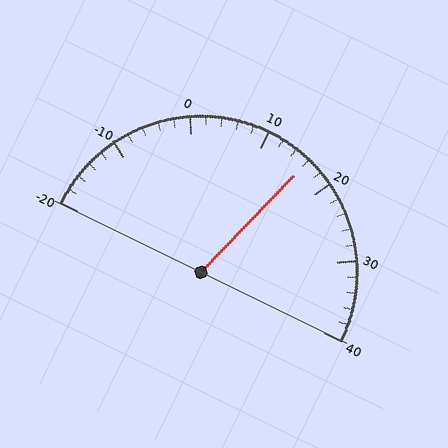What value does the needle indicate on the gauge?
The needle indicates approximately 16.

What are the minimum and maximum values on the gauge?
The gauge ranges from -20 to 40.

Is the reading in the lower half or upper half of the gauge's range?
The reading is in the upper half of the range (-20 to 40).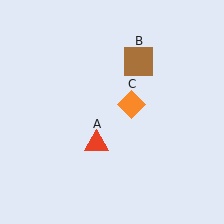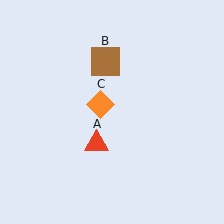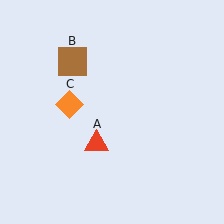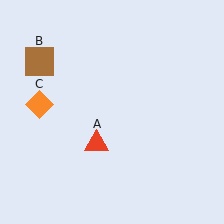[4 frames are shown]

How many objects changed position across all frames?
2 objects changed position: brown square (object B), orange diamond (object C).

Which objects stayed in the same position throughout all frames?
Red triangle (object A) remained stationary.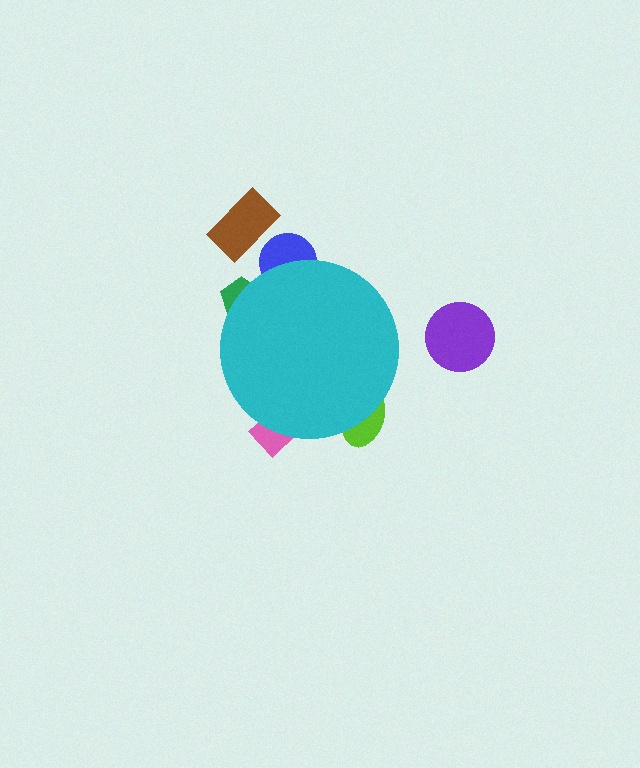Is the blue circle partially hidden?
Yes, the blue circle is partially hidden behind the cyan circle.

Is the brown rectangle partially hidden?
No, the brown rectangle is fully visible.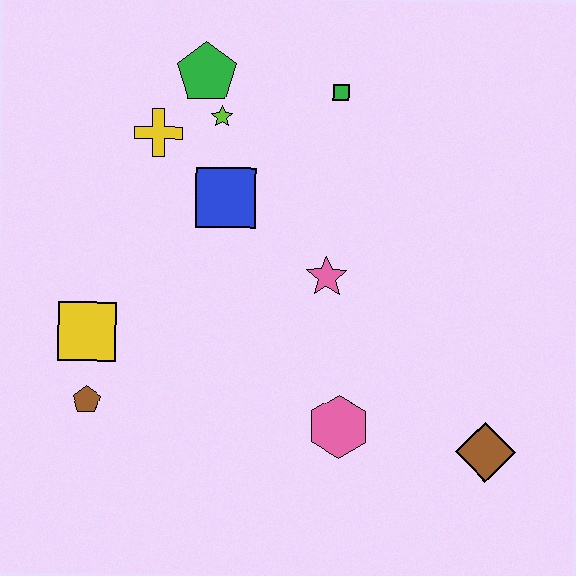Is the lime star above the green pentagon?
No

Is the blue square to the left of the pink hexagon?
Yes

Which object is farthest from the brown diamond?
The green pentagon is farthest from the brown diamond.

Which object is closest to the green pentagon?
The lime star is closest to the green pentagon.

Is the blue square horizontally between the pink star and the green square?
No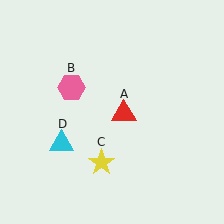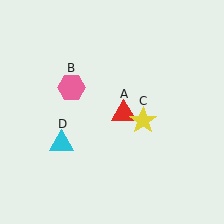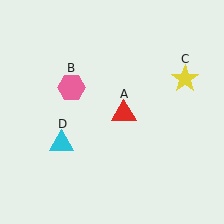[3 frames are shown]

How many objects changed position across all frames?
1 object changed position: yellow star (object C).